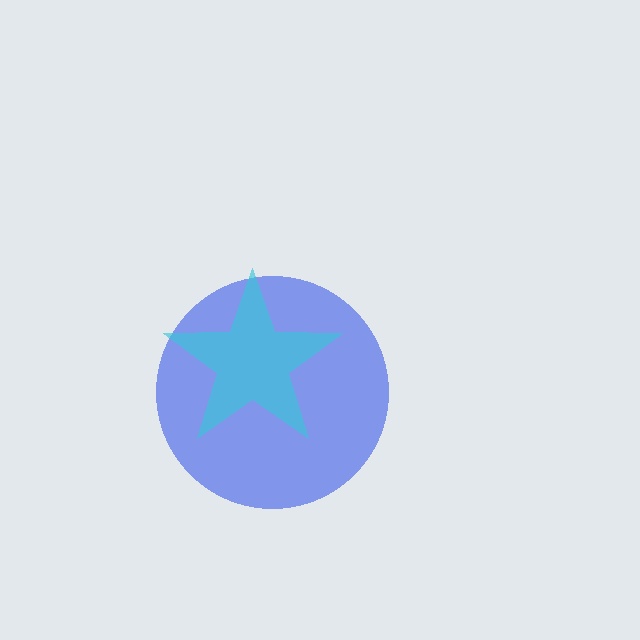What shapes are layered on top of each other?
The layered shapes are: a blue circle, a cyan star.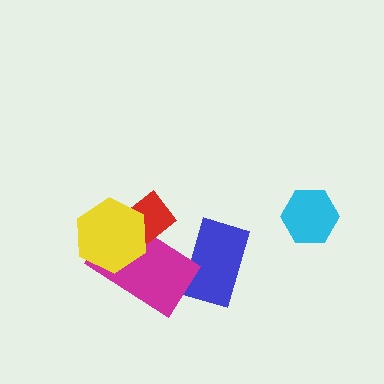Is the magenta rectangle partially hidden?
Yes, it is partially covered by another shape.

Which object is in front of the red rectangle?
The yellow hexagon is in front of the red rectangle.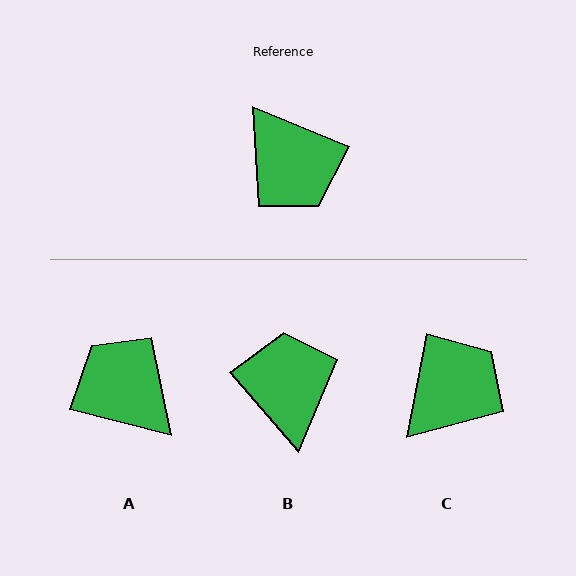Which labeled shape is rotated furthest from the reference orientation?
A, about 172 degrees away.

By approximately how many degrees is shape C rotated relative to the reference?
Approximately 102 degrees counter-clockwise.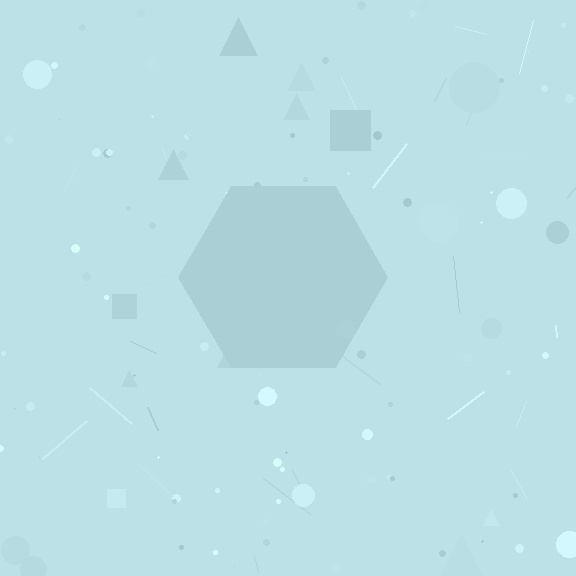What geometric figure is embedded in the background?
A hexagon is embedded in the background.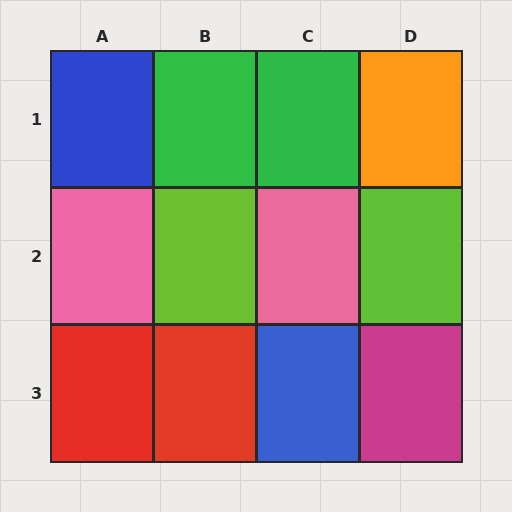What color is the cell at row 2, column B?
Lime.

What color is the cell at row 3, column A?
Red.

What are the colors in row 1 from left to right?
Blue, green, green, orange.